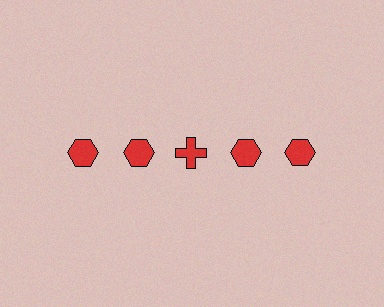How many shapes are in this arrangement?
There are 5 shapes arranged in a grid pattern.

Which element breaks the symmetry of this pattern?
The red cross in the top row, center column breaks the symmetry. All other shapes are red hexagons.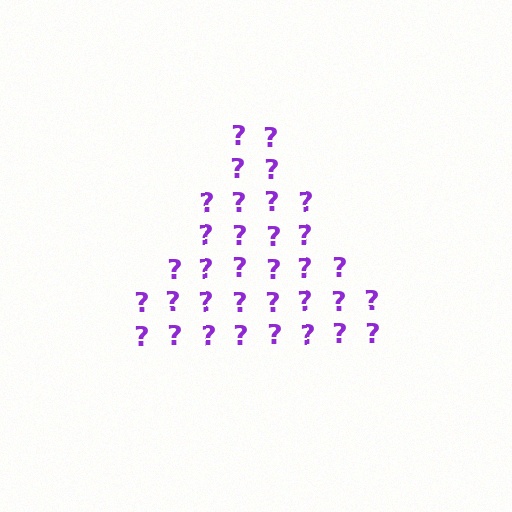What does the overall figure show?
The overall figure shows a triangle.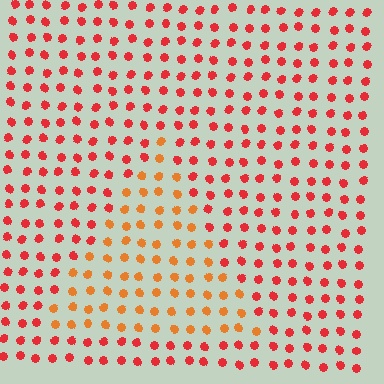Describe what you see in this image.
The image is filled with small red elements in a uniform arrangement. A triangle-shaped region is visible where the elements are tinted to a slightly different hue, forming a subtle color boundary.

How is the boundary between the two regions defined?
The boundary is defined purely by a slight shift in hue (about 30 degrees). Spacing, size, and orientation are identical on both sides.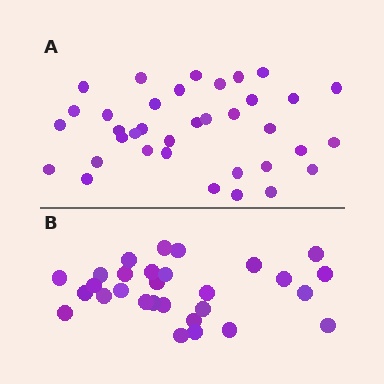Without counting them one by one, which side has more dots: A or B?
Region A (the top region) has more dots.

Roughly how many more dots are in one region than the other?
Region A has roughly 8 or so more dots than region B.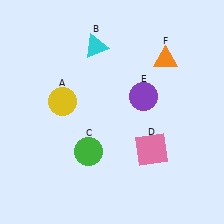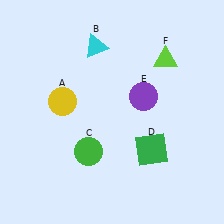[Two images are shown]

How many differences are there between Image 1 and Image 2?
There are 2 differences between the two images.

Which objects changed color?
D changed from pink to green. F changed from orange to lime.